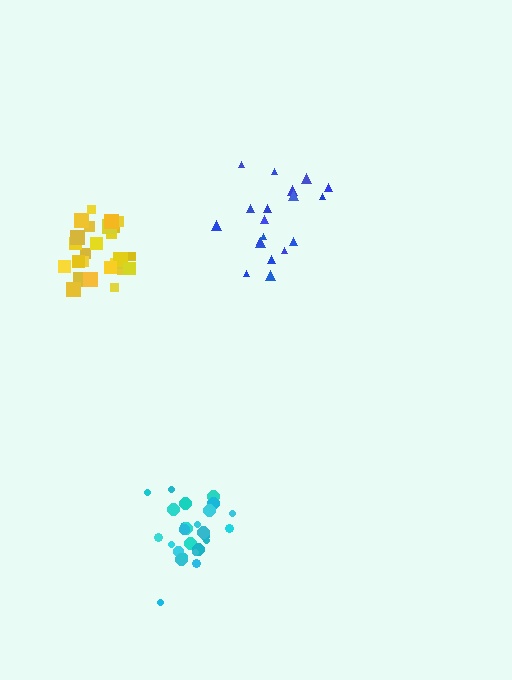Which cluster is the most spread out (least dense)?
Blue.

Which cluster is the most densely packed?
Yellow.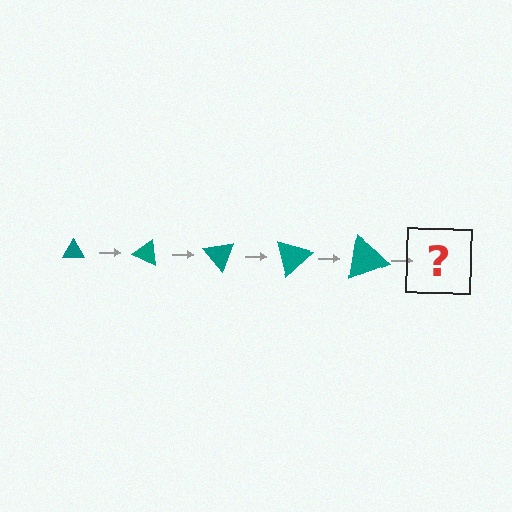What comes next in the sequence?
The next element should be a triangle, larger than the previous one and rotated 125 degrees from the start.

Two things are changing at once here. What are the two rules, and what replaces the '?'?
The two rules are that the triangle grows larger each step and it rotates 25 degrees each step. The '?' should be a triangle, larger than the previous one and rotated 125 degrees from the start.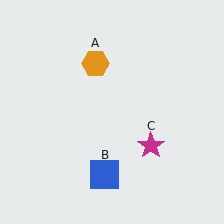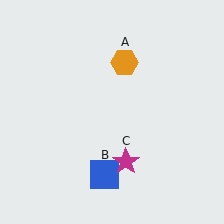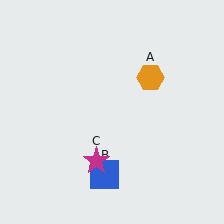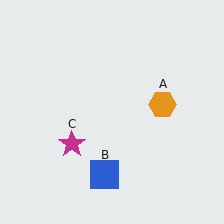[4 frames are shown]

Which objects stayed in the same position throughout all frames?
Blue square (object B) remained stationary.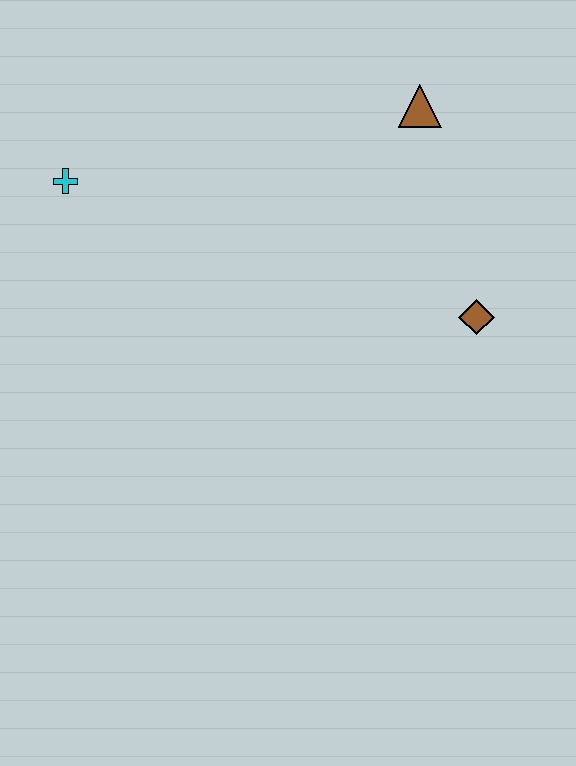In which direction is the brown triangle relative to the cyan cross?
The brown triangle is to the right of the cyan cross.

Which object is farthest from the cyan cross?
The brown diamond is farthest from the cyan cross.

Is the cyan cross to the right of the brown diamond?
No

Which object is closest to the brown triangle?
The brown diamond is closest to the brown triangle.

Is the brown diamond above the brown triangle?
No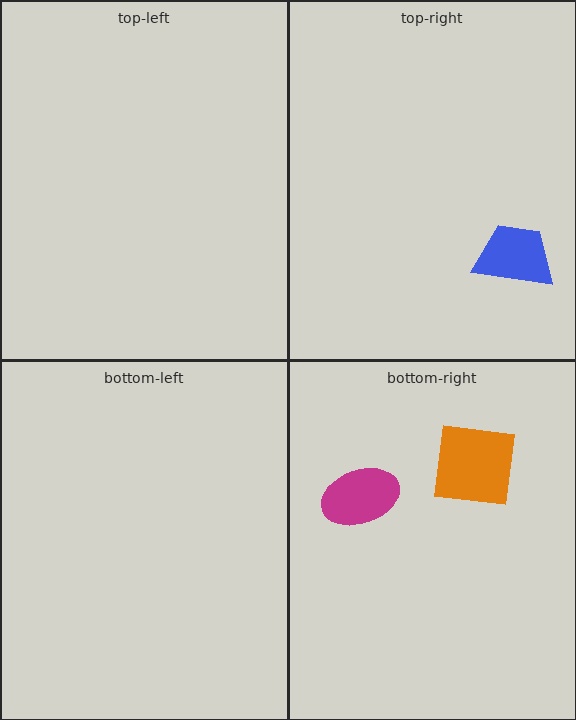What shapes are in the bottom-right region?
The orange square, the magenta ellipse.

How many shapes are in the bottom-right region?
2.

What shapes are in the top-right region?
The blue trapezoid.